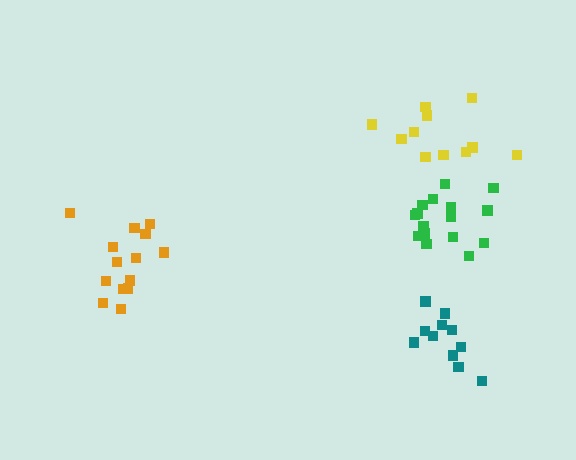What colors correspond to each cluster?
The clusters are colored: teal, green, orange, yellow.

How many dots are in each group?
Group 1: 11 dots, Group 2: 17 dots, Group 3: 14 dots, Group 4: 11 dots (53 total).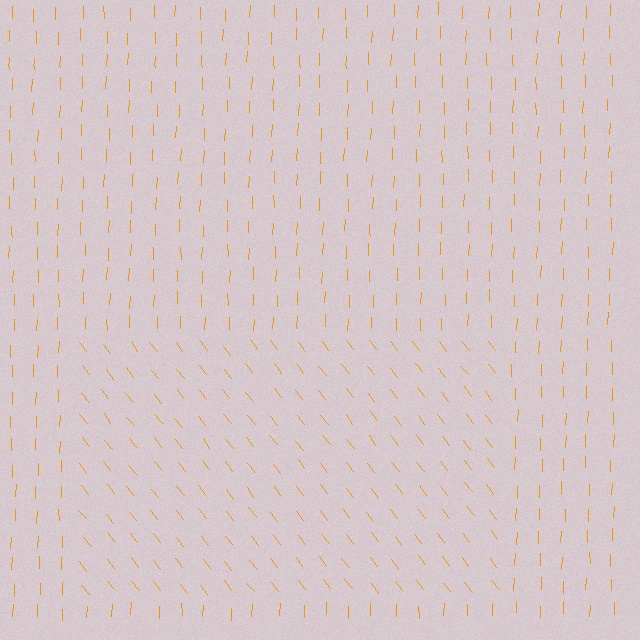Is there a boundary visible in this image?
Yes, there is a texture boundary formed by a change in line orientation.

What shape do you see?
I see a rectangle.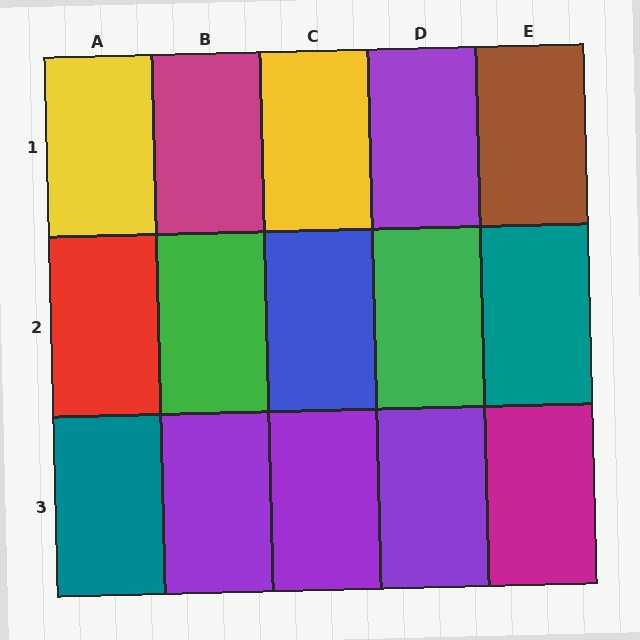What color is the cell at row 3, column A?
Teal.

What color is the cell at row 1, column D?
Purple.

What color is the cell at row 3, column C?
Purple.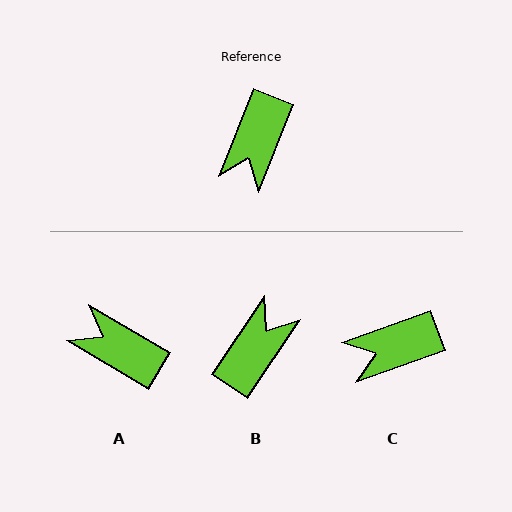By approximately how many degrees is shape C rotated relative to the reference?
Approximately 48 degrees clockwise.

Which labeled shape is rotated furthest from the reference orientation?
B, about 168 degrees away.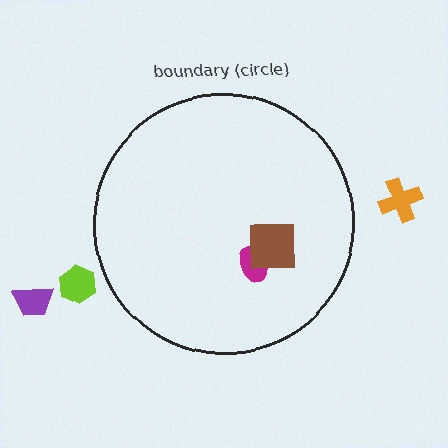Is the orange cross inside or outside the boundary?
Outside.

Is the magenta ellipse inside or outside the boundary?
Inside.